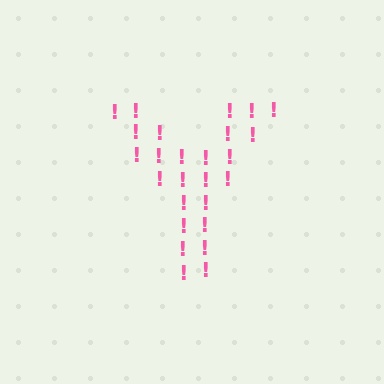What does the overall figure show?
The overall figure shows the letter Y.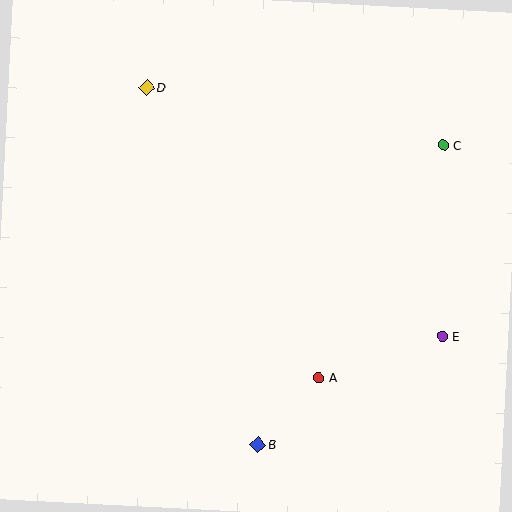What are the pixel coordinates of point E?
Point E is at (442, 336).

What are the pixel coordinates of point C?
Point C is at (443, 145).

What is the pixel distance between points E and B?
The distance between E and B is 214 pixels.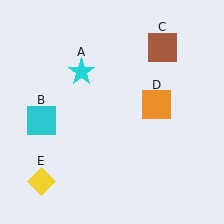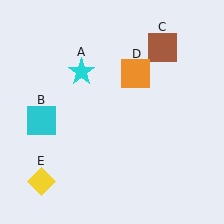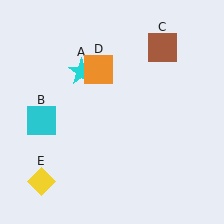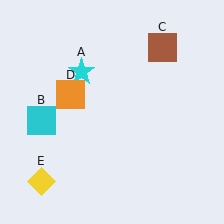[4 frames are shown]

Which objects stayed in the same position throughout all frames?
Cyan star (object A) and cyan square (object B) and brown square (object C) and yellow diamond (object E) remained stationary.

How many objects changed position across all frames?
1 object changed position: orange square (object D).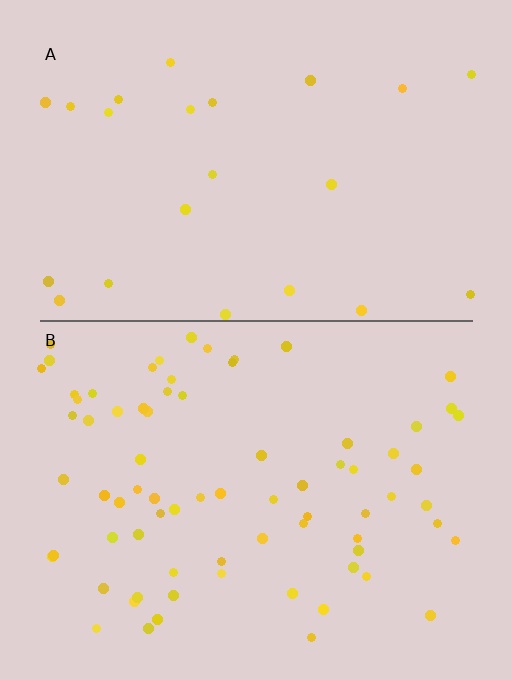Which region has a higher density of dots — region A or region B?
B (the bottom).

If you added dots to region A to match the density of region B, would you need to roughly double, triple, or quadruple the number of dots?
Approximately triple.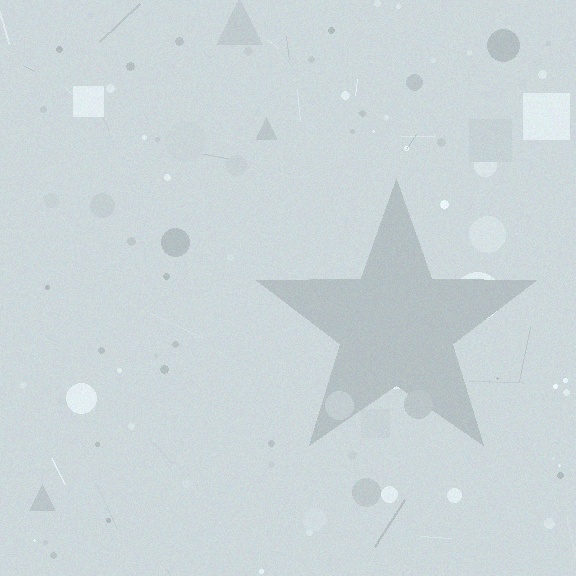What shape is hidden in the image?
A star is hidden in the image.